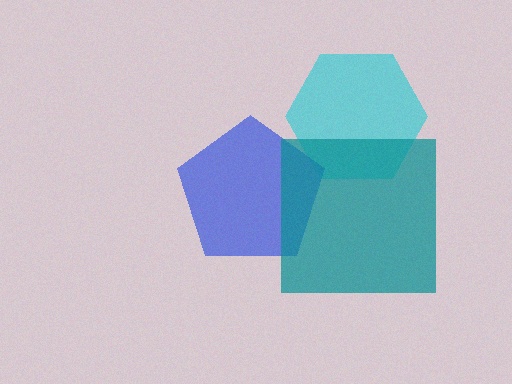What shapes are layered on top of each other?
The layered shapes are: a cyan hexagon, a blue pentagon, a teal square.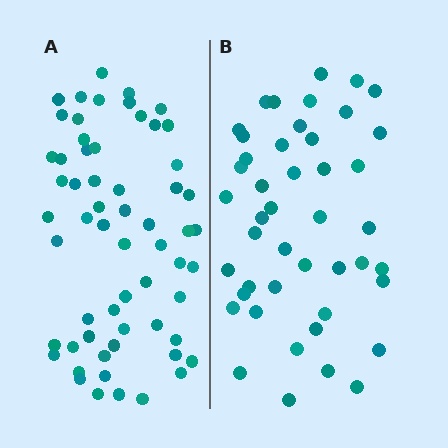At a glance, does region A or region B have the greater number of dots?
Region A (the left region) has more dots.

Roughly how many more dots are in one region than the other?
Region A has approximately 15 more dots than region B.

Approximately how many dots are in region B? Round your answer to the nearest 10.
About 40 dots. (The exact count is 45, which rounds to 40.)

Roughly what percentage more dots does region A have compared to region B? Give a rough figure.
About 35% more.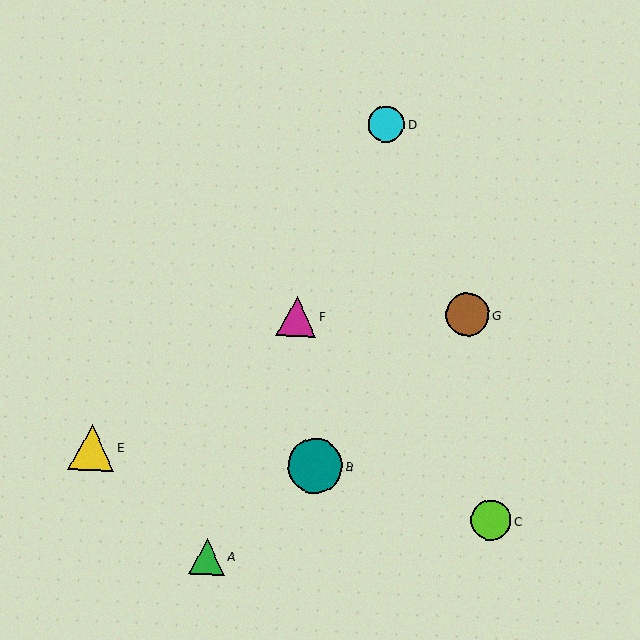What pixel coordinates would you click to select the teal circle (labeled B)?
Click at (315, 466) to select the teal circle B.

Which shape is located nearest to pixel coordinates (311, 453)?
The teal circle (labeled B) at (315, 466) is nearest to that location.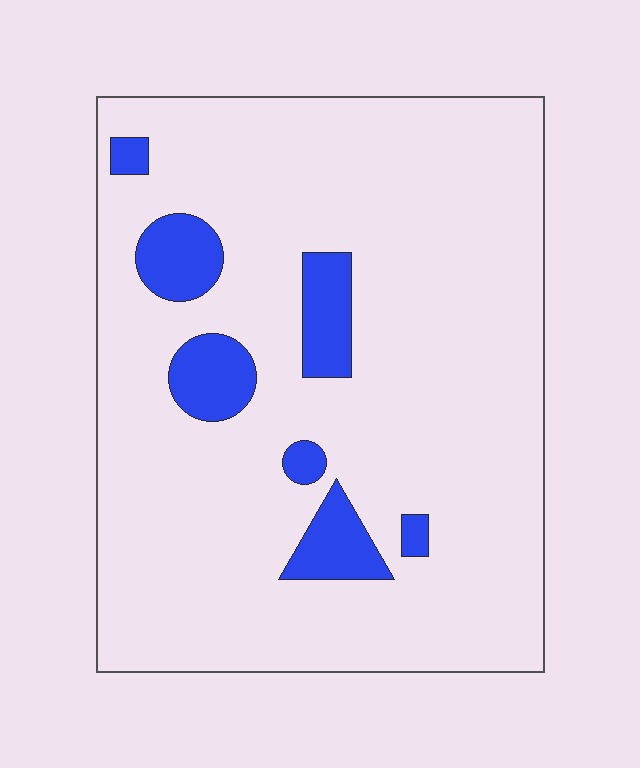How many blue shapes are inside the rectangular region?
7.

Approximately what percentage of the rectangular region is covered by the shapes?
Approximately 10%.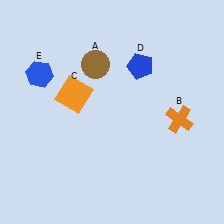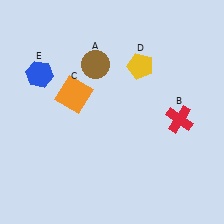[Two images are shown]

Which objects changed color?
B changed from orange to red. D changed from blue to yellow.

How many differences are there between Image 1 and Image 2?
There are 2 differences between the two images.